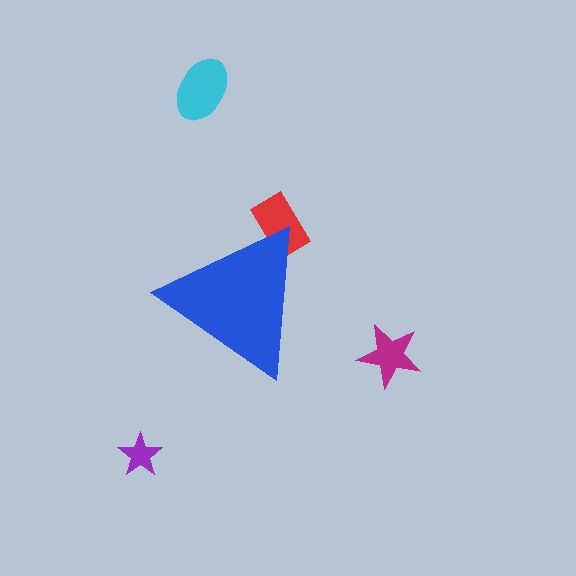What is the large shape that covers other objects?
A blue triangle.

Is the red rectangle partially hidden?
Yes, the red rectangle is partially hidden behind the blue triangle.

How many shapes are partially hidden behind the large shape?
1 shape is partially hidden.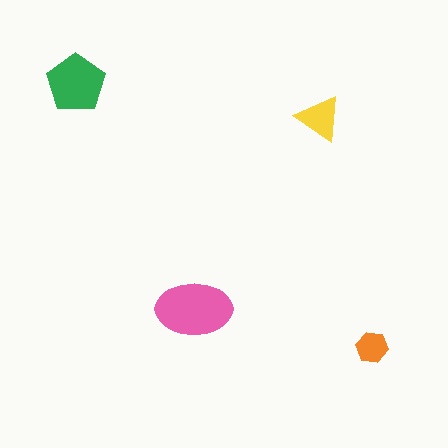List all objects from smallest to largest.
The orange hexagon, the yellow triangle, the green pentagon, the pink ellipse.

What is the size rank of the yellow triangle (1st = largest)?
3rd.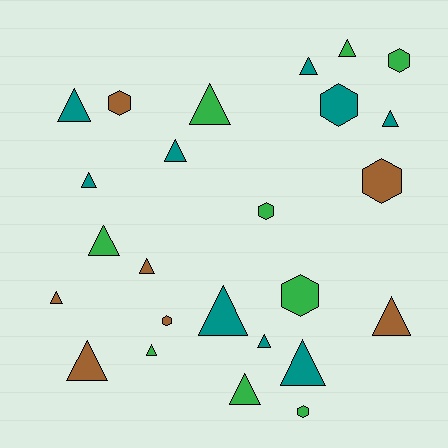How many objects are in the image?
There are 25 objects.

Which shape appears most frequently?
Triangle, with 17 objects.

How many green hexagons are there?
There are 4 green hexagons.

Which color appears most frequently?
Teal, with 9 objects.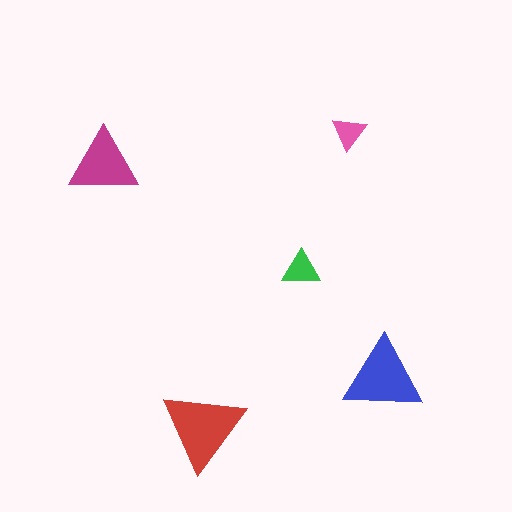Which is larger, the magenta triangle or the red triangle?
The red one.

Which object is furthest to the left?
The magenta triangle is leftmost.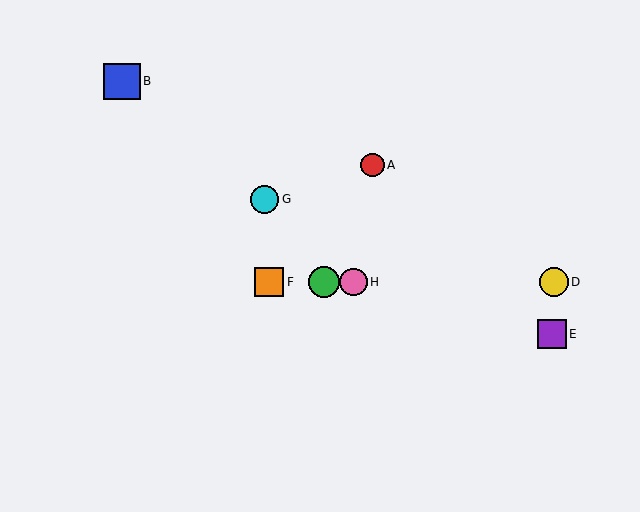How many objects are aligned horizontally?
4 objects (C, D, F, H) are aligned horizontally.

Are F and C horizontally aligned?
Yes, both are at y≈282.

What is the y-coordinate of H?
Object H is at y≈282.